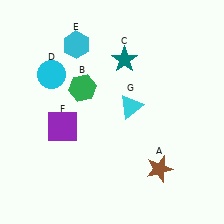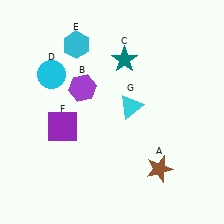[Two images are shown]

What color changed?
The hexagon (B) changed from green in Image 1 to purple in Image 2.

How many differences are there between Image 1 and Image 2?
There is 1 difference between the two images.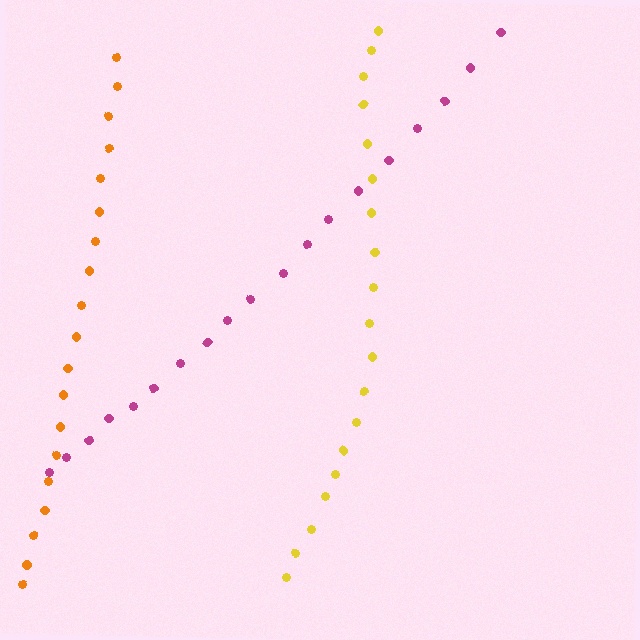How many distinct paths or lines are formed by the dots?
There are 3 distinct paths.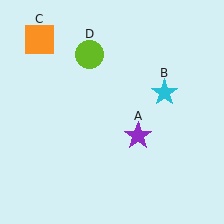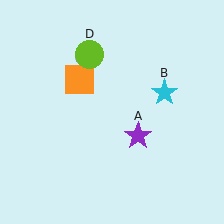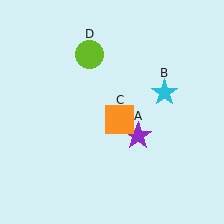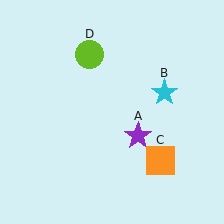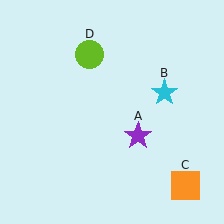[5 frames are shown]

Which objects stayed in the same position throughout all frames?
Purple star (object A) and cyan star (object B) and lime circle (object D) remained stationary.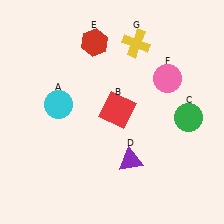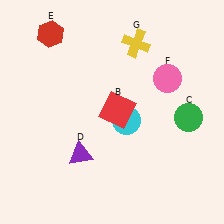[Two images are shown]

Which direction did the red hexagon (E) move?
The red hexagon (E) moved left.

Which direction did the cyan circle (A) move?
The cyan circle (A) moved right.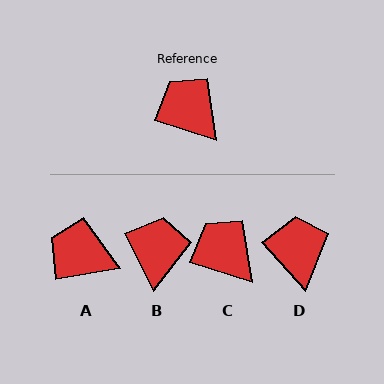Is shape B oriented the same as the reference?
No, it is off by about 46 degrees.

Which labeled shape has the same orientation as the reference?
C.